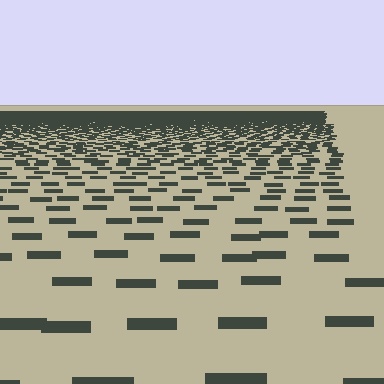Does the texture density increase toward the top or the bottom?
Density increases toward the top.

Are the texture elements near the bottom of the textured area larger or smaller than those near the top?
Larger. Near the bottom, elements are closer to the viewer and appear at a bigger on-screen size.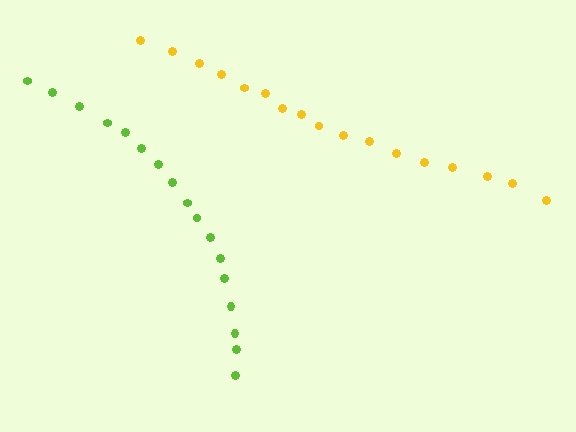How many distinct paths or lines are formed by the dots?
There are 2 distinct paths.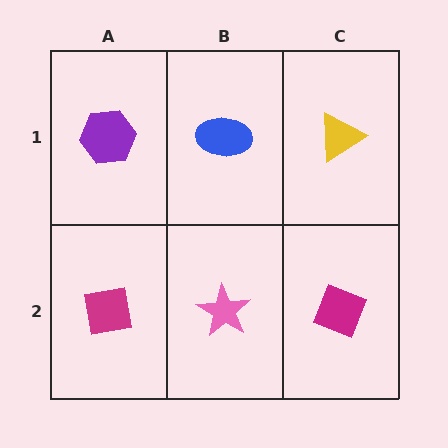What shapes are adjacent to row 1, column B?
A pink star (row 2, column B), a purple hexagon (row 1, column A), a yellow triangle (row 1, column C).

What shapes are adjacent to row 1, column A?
A magenta square (row 2, column A), a blue ellipse (row 1, column B).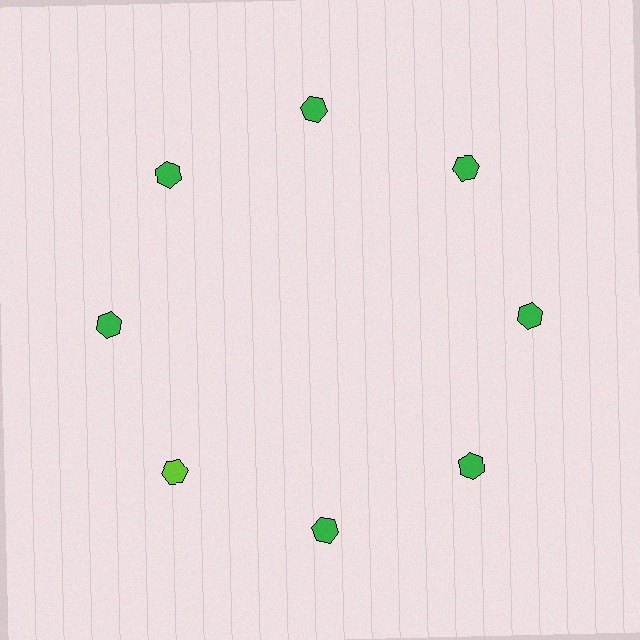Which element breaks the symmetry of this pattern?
The lime hexagon at roughly the 8 o'clock position breaks the symmetry. All other shapes are green hexagons.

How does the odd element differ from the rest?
It has a different color: lime instead of green.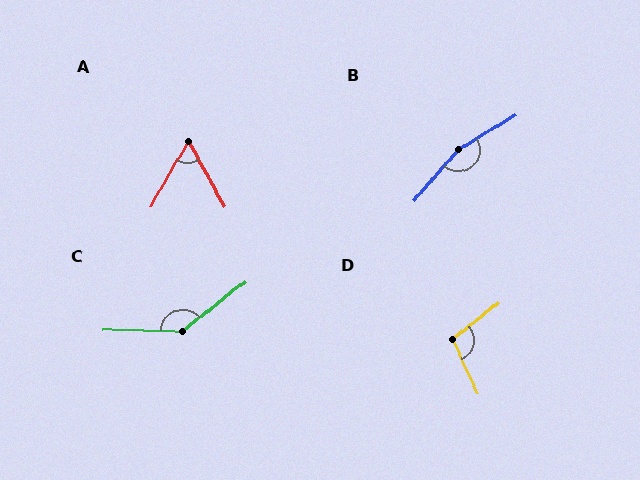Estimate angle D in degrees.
Approximately 103 degrees.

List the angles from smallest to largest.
A (59°), D (103°), C (141°), B (162°).